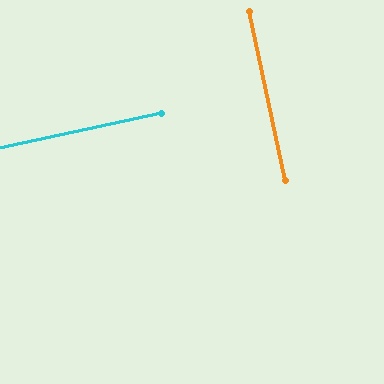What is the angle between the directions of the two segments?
Approximately 90 degrees.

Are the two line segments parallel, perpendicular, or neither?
Perpendicular — they meet at approximately 90°.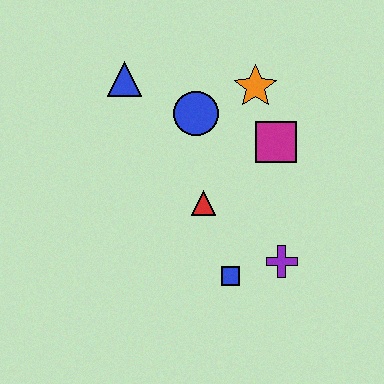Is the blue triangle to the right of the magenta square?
No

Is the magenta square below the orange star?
Yes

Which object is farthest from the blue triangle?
The purple cross is farthest from the blue triangle.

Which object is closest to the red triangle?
The blue square is closest to the red triangle.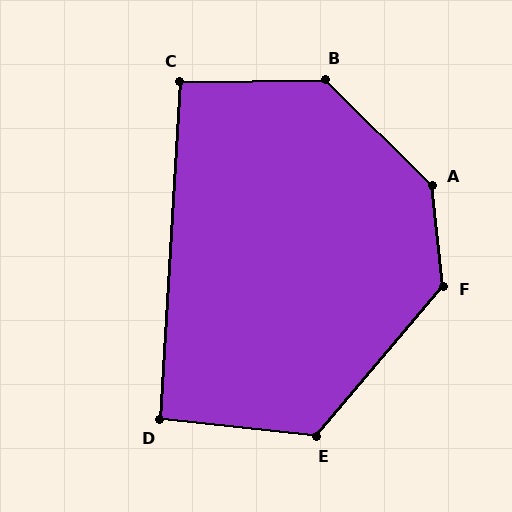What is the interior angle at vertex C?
Approximately 94 degrees (approximately right).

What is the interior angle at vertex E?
Approximately 124 degrees (obtuse).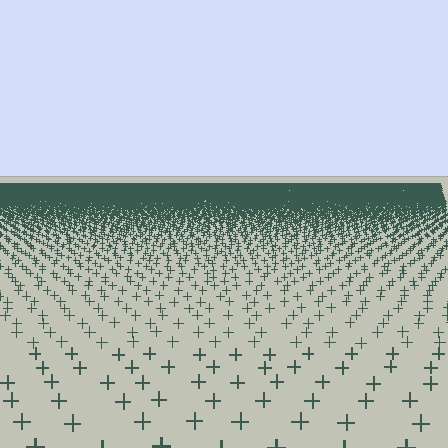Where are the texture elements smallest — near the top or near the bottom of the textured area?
Near the top.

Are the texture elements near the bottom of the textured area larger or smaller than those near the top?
Larger. Near the bottom, elements are closer to the viewer and appear at a bigger on-screen size.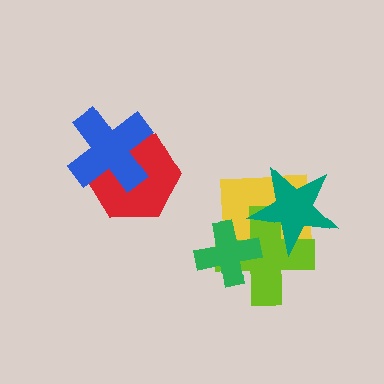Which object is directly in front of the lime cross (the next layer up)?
The teal star is directly in front of the lime cross.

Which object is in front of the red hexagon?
The blue cross is in front of the red hexagon.